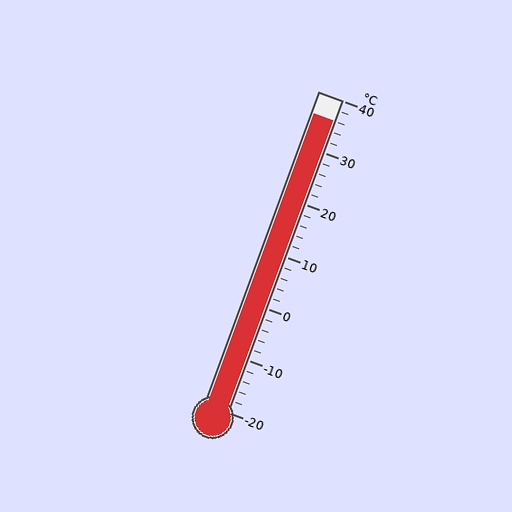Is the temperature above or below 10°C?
The temperature is above 10°C.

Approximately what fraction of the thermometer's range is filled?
The thermometer is filled to approximately 95% of its range.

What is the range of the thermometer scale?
The thermometer scale ranges from -20°C to 40°C.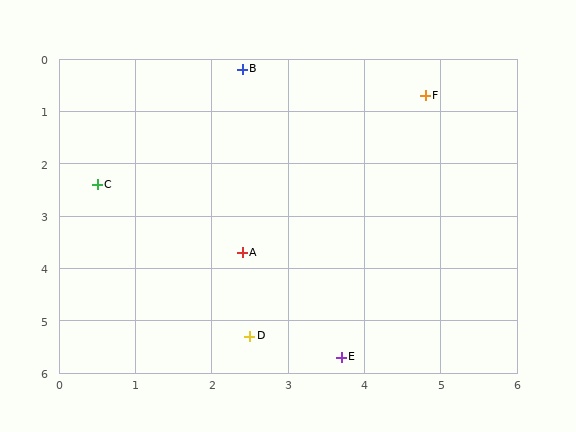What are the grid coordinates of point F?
Point F is at approximately (4.8, 0.7).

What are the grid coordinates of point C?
Point C is at approximately (0.5, 2.4).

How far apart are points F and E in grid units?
Points F and E are about 5.1 grid units apart.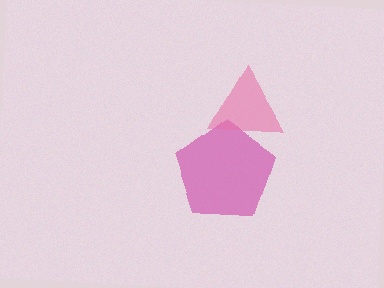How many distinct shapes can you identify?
There are 2 distinct shapes: a magenta pentagon, a pink triangle.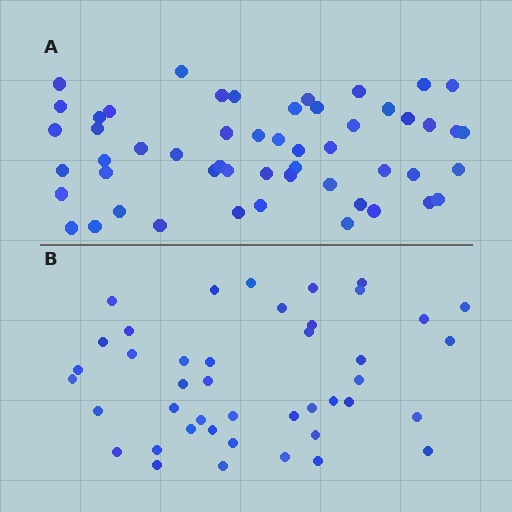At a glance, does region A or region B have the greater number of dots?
Region A (the top region) has more dots.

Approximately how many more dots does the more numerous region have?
Region A has roughly 10 or so more dots than region B.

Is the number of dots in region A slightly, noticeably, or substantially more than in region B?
Region A has only slightly more — the two regions are fairly close. The ratio is roughly 1.2 to 1.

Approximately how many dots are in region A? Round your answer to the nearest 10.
About 50 dots. (The exact count is 53, which rounds to 50.)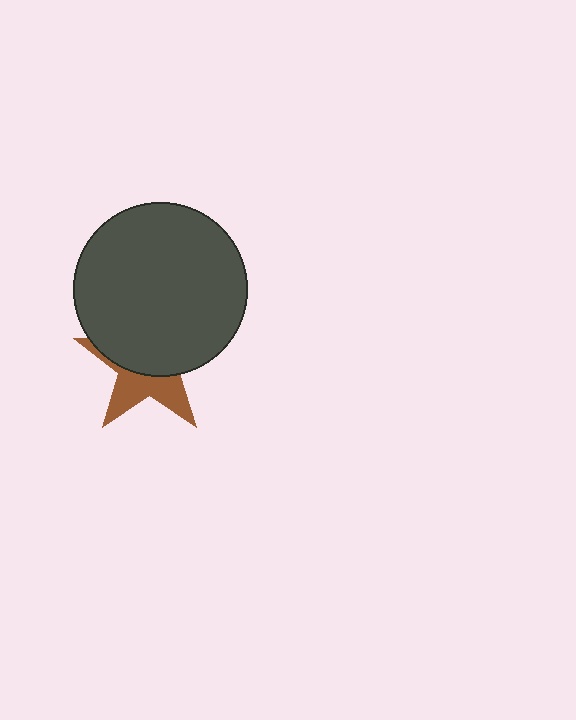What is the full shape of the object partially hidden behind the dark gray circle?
The partially hidden object is a brown star.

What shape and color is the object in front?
The object in front is a dark gray circle.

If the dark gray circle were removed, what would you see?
You would see the complete brown star.